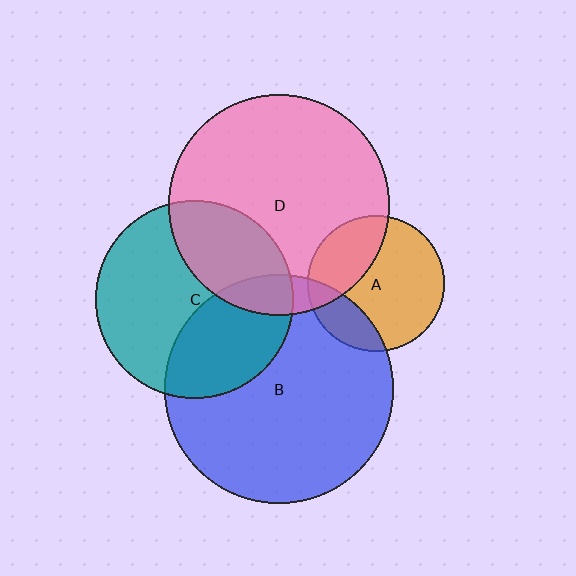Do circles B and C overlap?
Yes.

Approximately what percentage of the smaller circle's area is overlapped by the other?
Approximately 35%.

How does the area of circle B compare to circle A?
Approximately 2.8 times.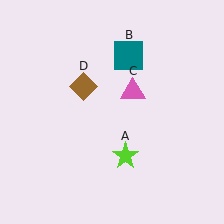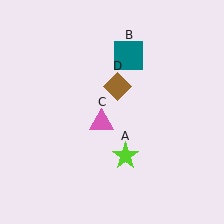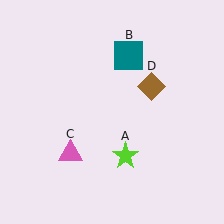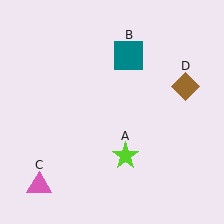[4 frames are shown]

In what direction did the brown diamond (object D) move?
The brown diamond (object D) moved right.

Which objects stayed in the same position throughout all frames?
Lime star (object A) and teal square (object B) remained stationary.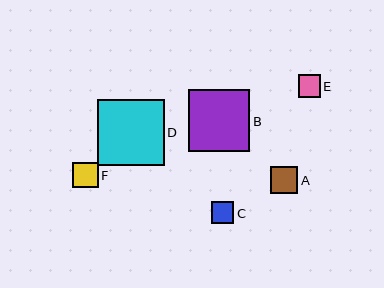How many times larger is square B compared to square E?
Square B is approximately 2.7 times the size of square E.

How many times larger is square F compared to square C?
Square F is approximately 1.1 times the size of square C.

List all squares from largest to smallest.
From largest to smallest: D, B, A, F, C, E.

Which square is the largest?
Square D is the largest with a size of approximately 66 pixels.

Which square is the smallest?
Square E is the smallest with a size of approximately 22 pixels.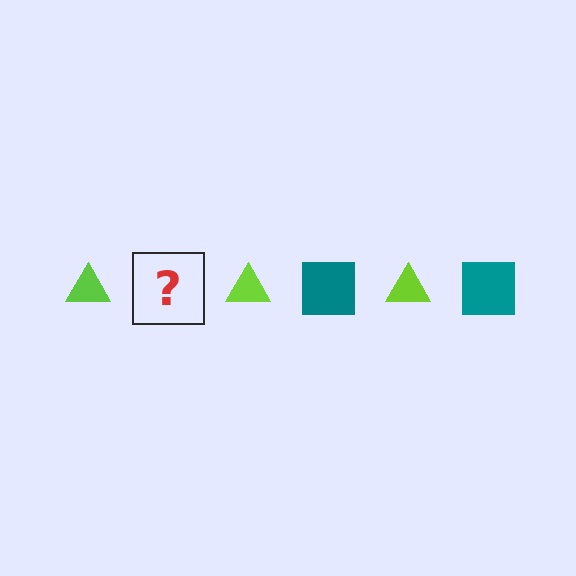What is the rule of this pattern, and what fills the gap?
The rule is that the pattern alternates between lime triangle and teal square. The gap should be filled with a teal square.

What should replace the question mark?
The question mark should be replaced with a teal square.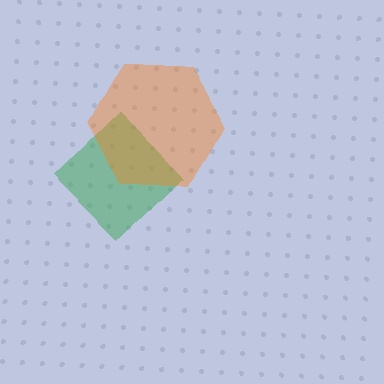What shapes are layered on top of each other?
The layered shapes are: a green diamond, an orange hexagon.